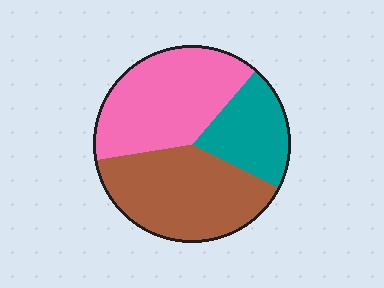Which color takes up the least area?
Teal, at roughly 20%.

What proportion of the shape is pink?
Pink takes up about two fifths (2/5) of the shape.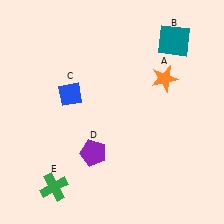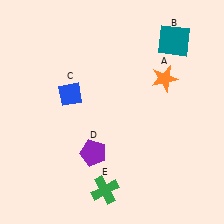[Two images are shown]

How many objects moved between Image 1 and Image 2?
1 object moved between the two images.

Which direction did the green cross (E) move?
The green cross (E) moved right.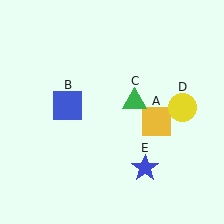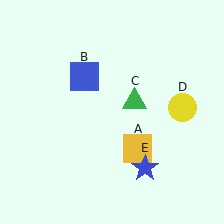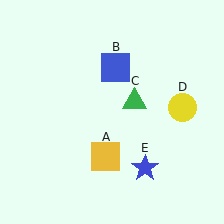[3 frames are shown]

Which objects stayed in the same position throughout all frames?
Green triangle (object C) and yellow circle (object D) and blue star (object E) remained stationary.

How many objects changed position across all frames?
2 objects changed position: yellow square (object A), blue square (object B).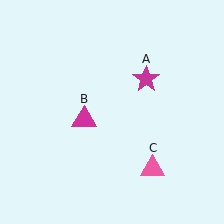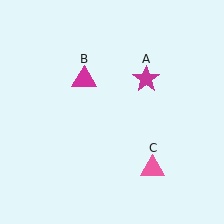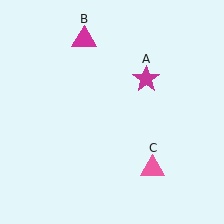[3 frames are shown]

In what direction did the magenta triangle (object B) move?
The magenta triangle (object B) moved up.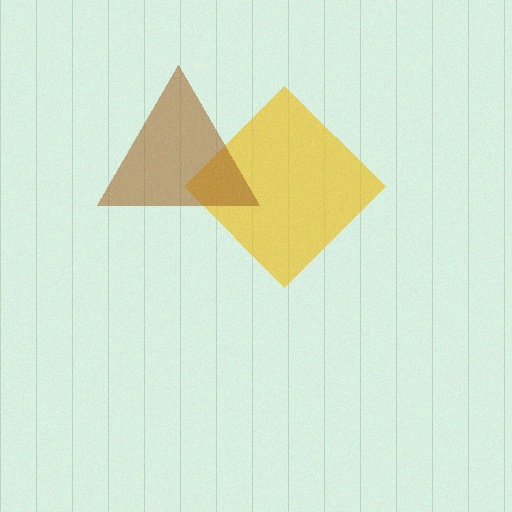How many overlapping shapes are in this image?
There are 2 overlapping shapes in the image.